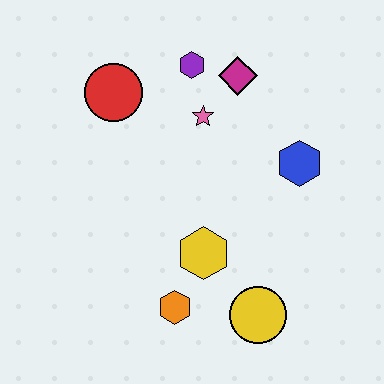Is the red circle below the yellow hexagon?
No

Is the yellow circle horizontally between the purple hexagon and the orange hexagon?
No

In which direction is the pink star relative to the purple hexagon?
The pink star is below the purple hexagon.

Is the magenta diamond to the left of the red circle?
No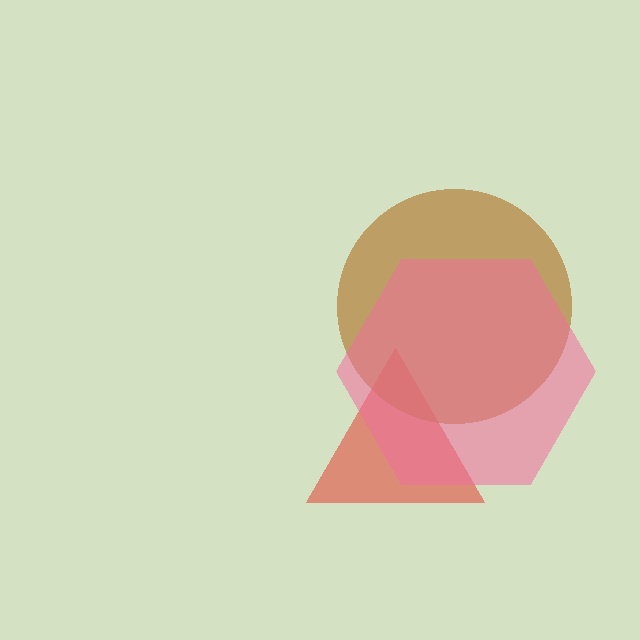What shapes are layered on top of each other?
The layered shapes are: a red triangle, a brown circle, a pink hexagon.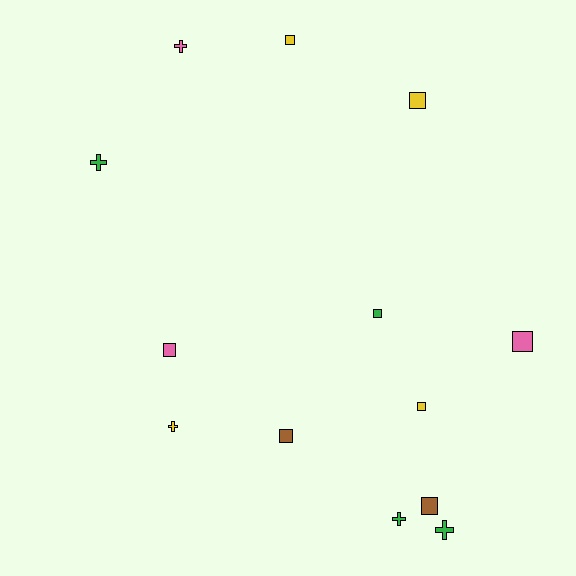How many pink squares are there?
There are 2 pink squares.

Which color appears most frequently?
Yellow, with 4 objects.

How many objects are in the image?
There are 13 objects.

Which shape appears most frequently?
Square, with 8 objects.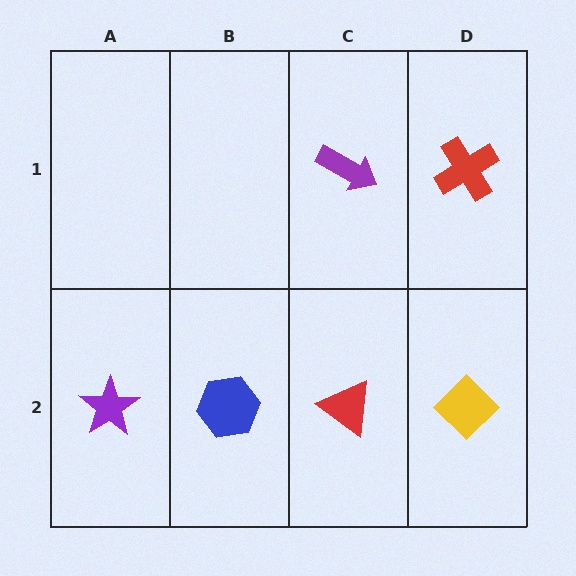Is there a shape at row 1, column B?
No, that cell is empty.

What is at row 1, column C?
A purple arrow.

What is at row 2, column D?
A yellow diamond.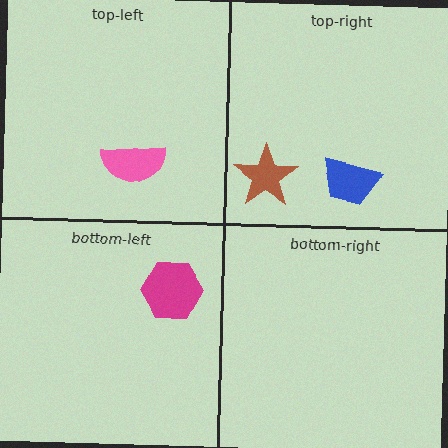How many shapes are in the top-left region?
1.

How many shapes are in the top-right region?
2.